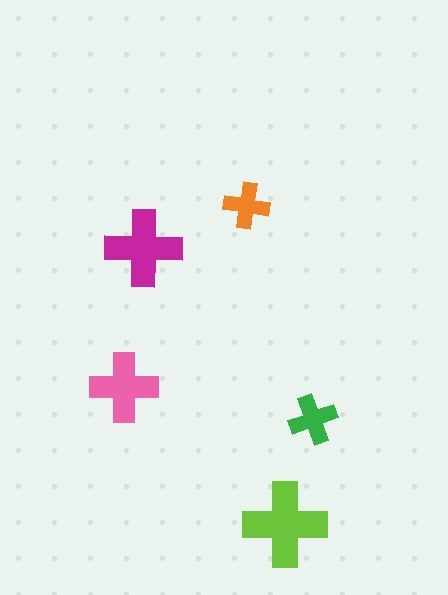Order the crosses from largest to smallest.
the lime one, the magenta one, the pink one, the green one, the orange one.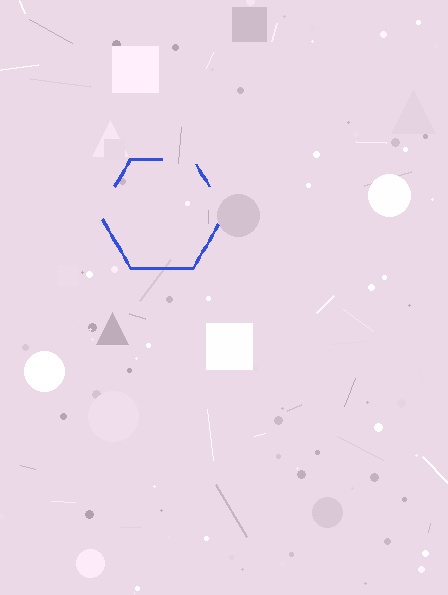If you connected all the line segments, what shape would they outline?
They would outline a hexagon.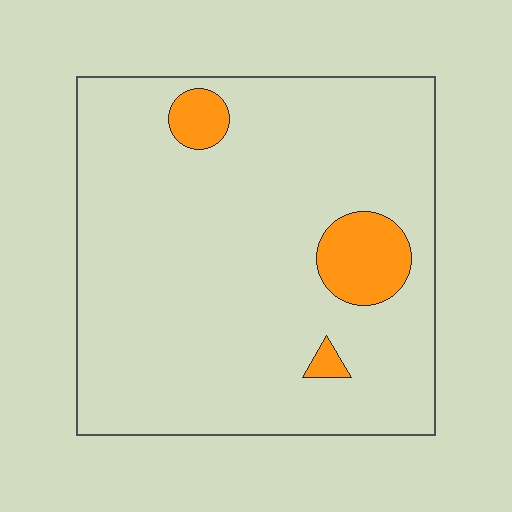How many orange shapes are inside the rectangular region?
3.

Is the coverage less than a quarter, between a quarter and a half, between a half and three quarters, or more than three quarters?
Less than a quarter.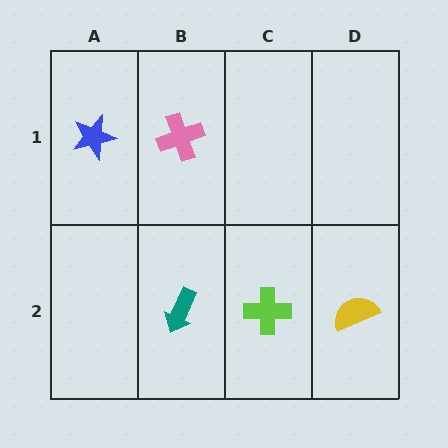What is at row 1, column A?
A blue star.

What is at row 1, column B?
A pink cross.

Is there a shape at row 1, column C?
No, that cell is empty.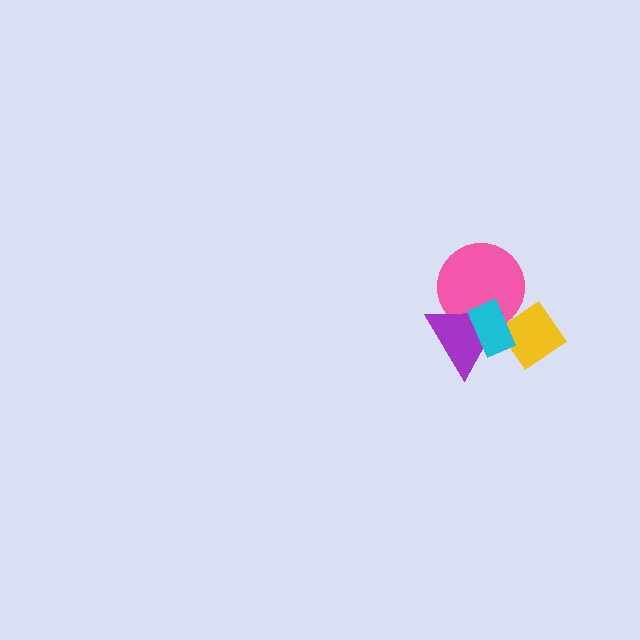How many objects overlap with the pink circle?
3 objects overlap with the pink circle.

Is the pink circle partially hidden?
Yes, it is partially covered by another shape.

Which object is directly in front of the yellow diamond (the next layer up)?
The pink circle is directly in front of the yellow diamond.